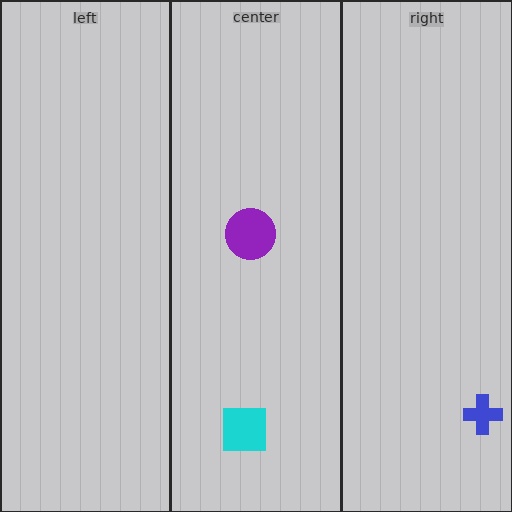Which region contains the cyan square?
The center region.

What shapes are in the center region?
The purple circle, the cyan square.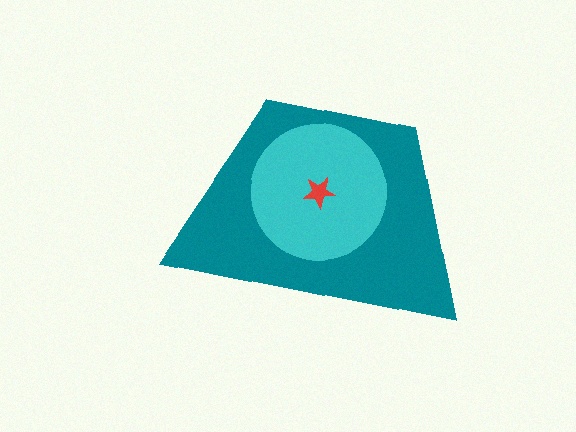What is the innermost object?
The red star.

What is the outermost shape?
The teal trapezoid.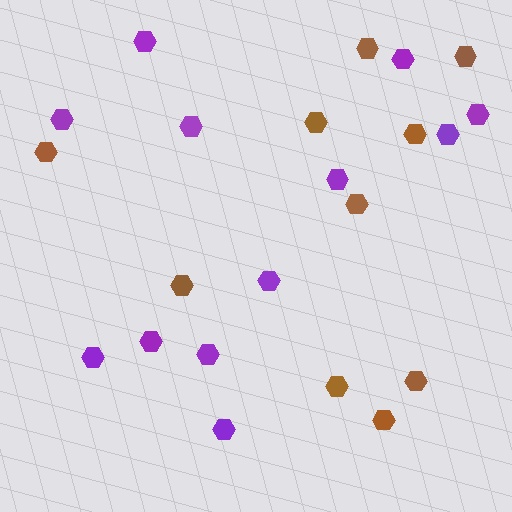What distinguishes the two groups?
There are 2 groups: one group of purple hexagons (12) and one group of brown hexagons (10).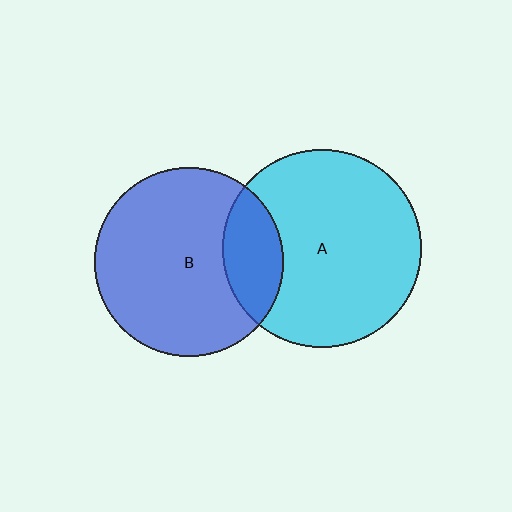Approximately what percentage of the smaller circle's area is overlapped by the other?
Approximately 20%.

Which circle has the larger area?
Circle A (cyan).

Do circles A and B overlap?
Yes.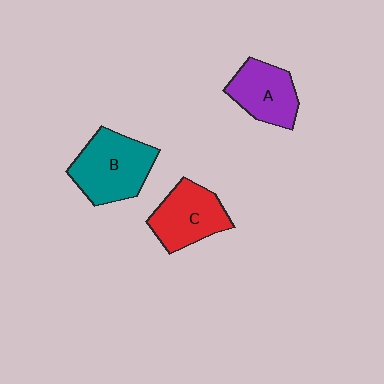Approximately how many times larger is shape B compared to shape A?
Approximately 1.3 times.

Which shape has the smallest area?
Shape A (purple).